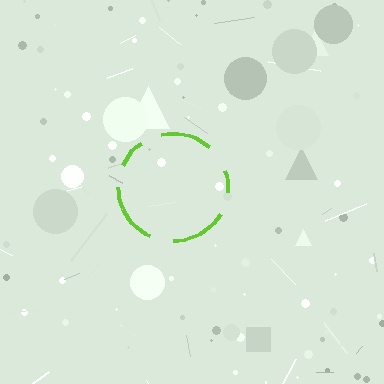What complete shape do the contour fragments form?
The contour fragments form a circle.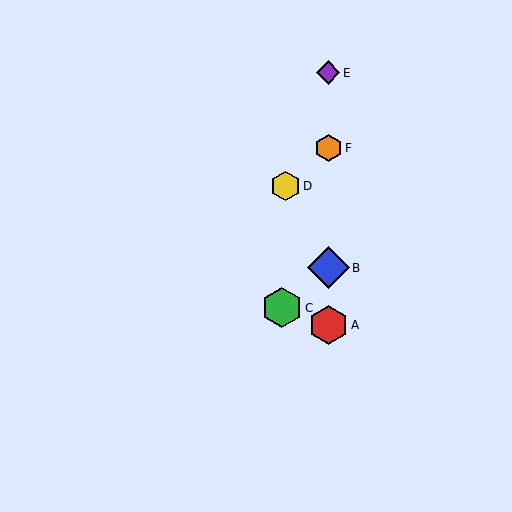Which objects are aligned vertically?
Objects A, B, E, F are aligned vertically.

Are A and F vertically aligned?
Yes, both are at x≈328.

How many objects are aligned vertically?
4 objects (A, B, E, F) are aligned vertically.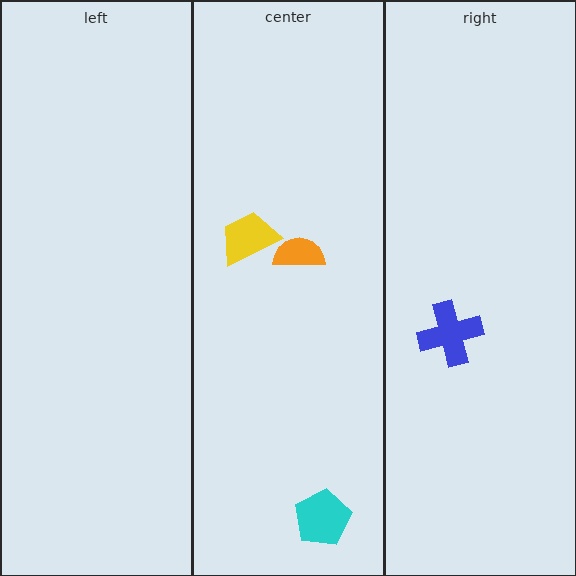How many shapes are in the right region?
1.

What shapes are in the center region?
The yellow trapezoid, the orange semicircle, the cyan pentagon.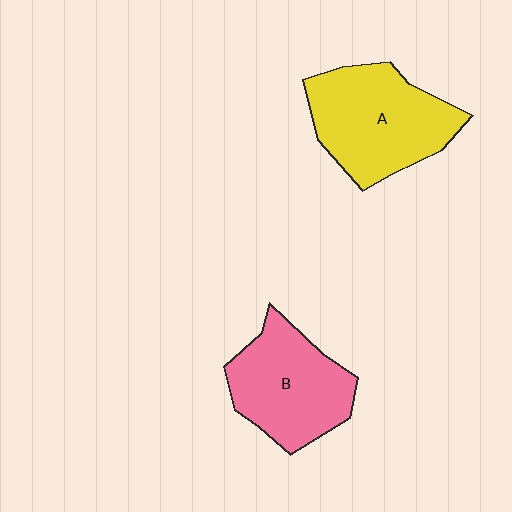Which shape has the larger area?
Shape A (yellow).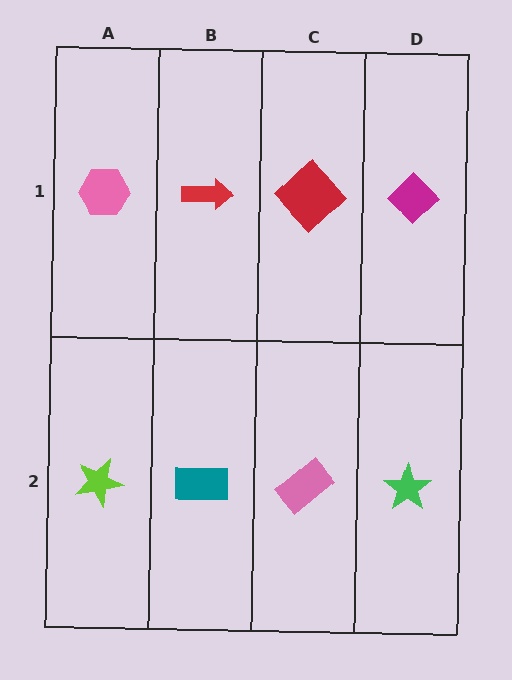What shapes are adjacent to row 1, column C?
A pink rectangle (row 2, column C), a red arrow (row 1, column B), a magenta diamond (row 1, column D).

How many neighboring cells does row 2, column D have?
2.